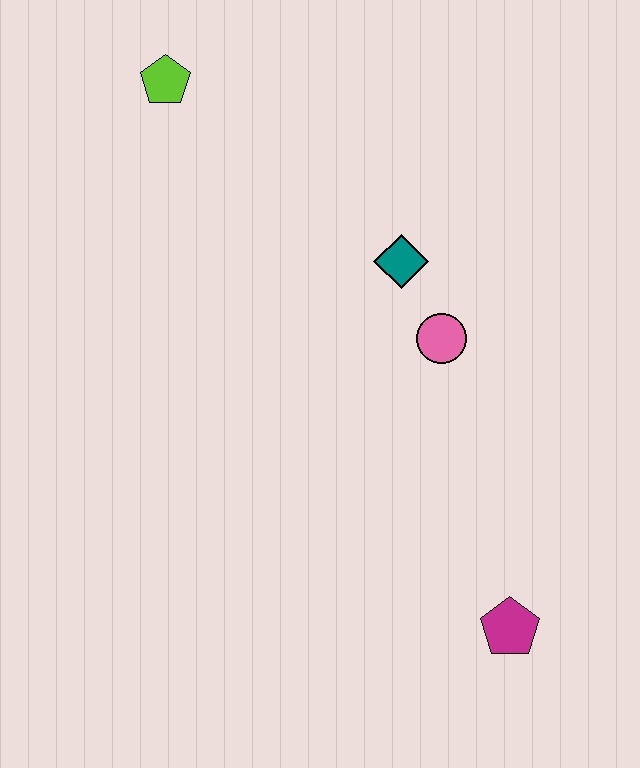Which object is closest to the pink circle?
The teal diamond is closest to the pink circle.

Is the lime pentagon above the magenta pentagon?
Yes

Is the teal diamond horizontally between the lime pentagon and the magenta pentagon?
Yes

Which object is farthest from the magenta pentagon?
The lime pentagon is farthest from the magenta pentagon.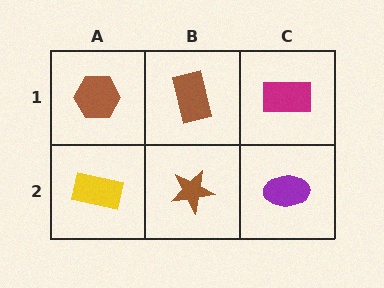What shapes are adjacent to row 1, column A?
A yellow rectangle (row 2, column A), a brown rectangle (row 1, column B).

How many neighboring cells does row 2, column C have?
2.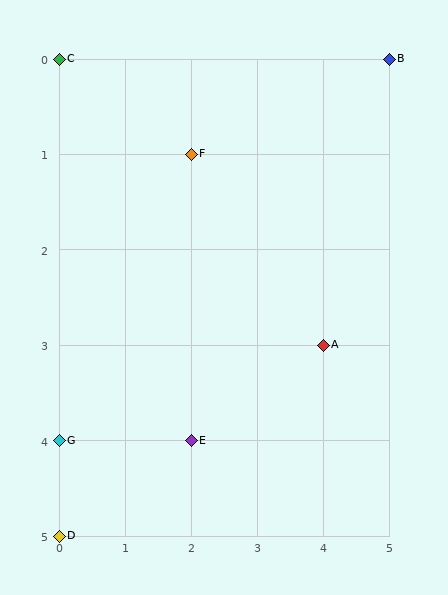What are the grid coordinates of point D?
Point D is at grid coordinates (0, 5).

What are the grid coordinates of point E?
Point E is at grid coordinates (2, 4).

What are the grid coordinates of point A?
Point A is at grid coordinates (4, 3).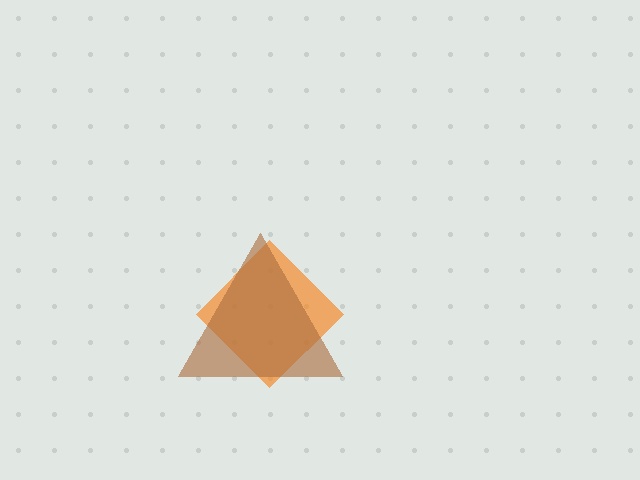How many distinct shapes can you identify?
There are 2 distinct shapes: an orange diamond, a brown triangle.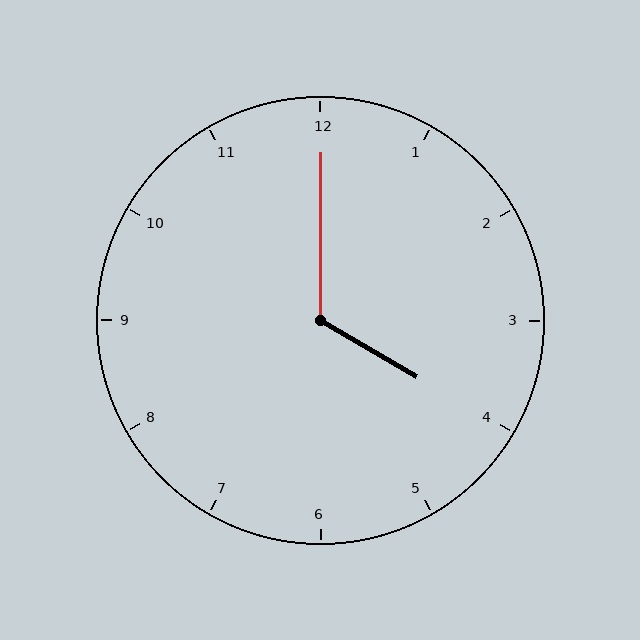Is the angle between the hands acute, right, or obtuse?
It is obtuse.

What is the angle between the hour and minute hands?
Approximately 120 degrees.